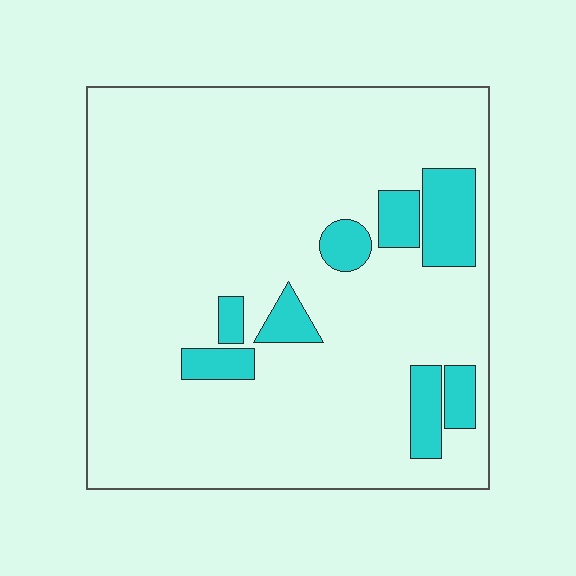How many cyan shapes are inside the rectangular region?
8.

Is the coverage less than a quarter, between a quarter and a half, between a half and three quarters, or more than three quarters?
Less than a quarter.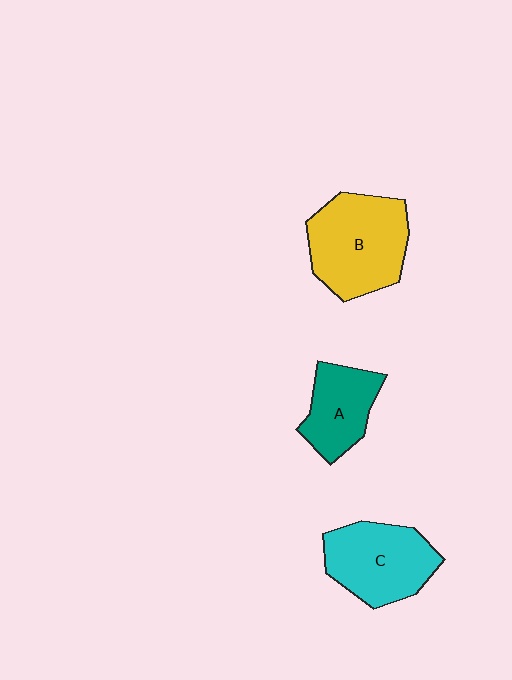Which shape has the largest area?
Shape B (yellow).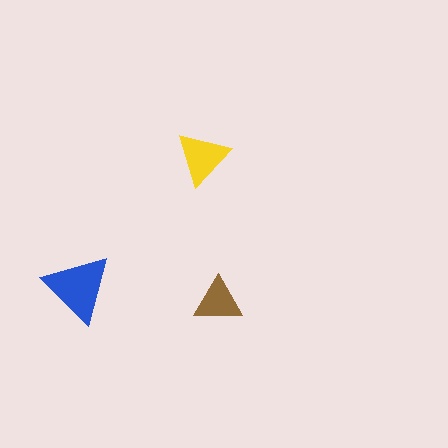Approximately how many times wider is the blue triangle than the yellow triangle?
About 1.5 times wider.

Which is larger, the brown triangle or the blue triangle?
The blue one.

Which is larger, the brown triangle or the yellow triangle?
The yellow one.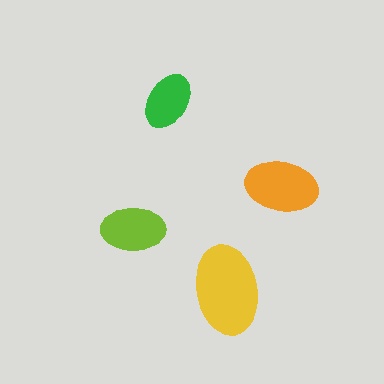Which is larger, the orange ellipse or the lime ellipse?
The orange one.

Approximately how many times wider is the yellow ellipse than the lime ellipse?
About 1.5 times wider.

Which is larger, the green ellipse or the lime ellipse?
The lime one.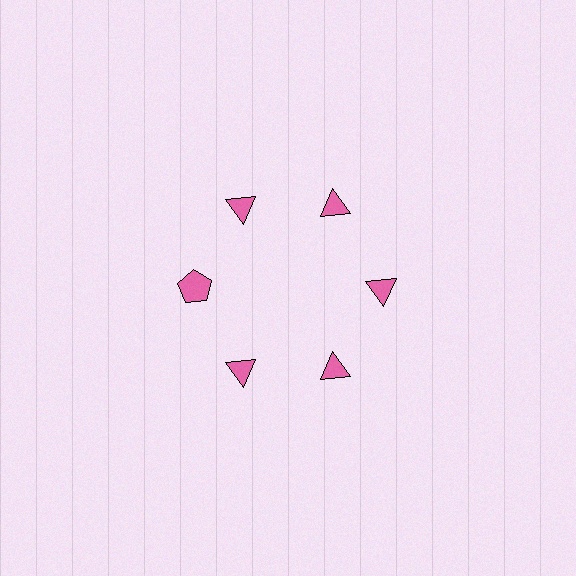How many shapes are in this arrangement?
There are 6 shapes arranged in a ring pattern.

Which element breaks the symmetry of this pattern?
The pink pentagon at roughly the 9 o'clock position breaks the symmetry. All other shapes are pink triangles.